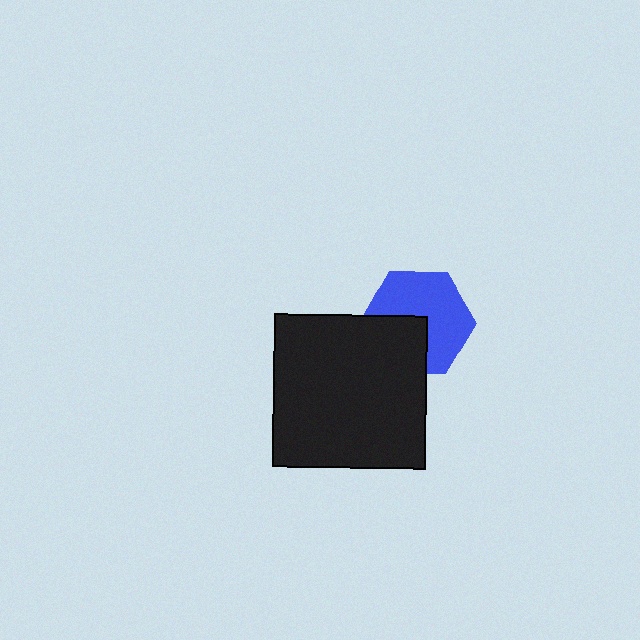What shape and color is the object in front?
The object in front is a black square.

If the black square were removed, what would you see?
You would see the complete blue hexagon.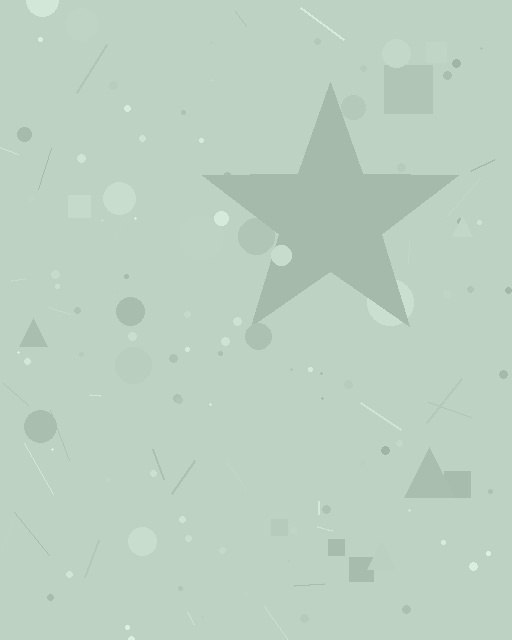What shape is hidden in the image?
A star is hidden in the image.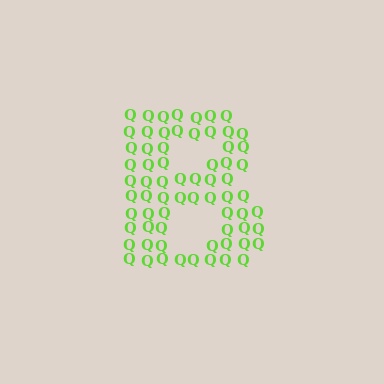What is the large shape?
The large shape is the letter B.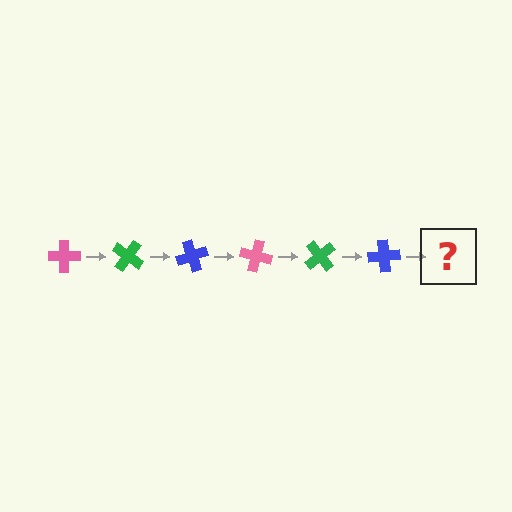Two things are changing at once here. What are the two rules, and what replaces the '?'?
The two rules are that it rotates 35 degrees each step and the color cycles through pink, green, and blue. The '?' should be a pink cross, rotated 210 degrees from the start.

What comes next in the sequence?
The next element should be a pink cross, rotated 210 degrees from the start.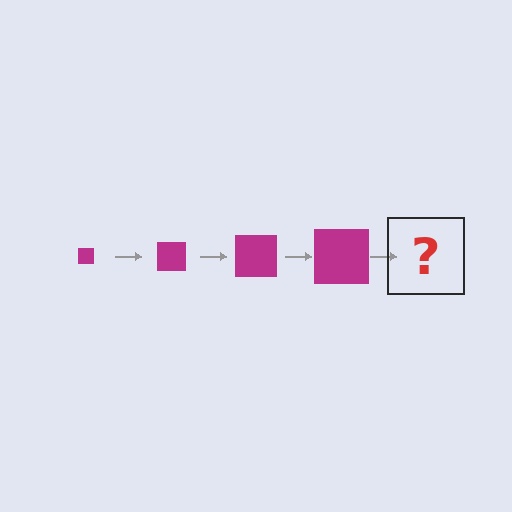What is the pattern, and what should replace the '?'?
The pattern is that the square gets progressively larger each step. The '?' should be a magenta square, larger than the previous one.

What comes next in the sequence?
The next element should be a magenta square, larger than the previous one.